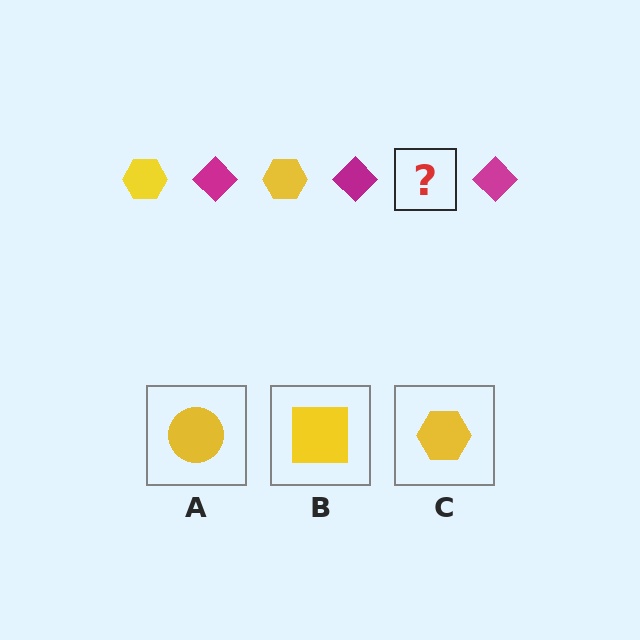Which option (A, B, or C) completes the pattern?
C.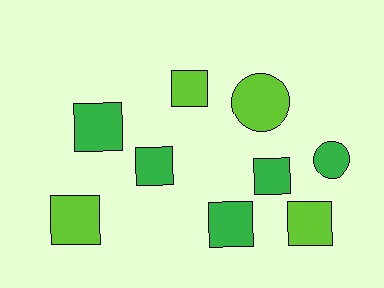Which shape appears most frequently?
Square, with 7 objects.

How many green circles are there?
There is 1 green circle.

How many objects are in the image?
There are 9 objects.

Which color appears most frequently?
Green, with 5 objects.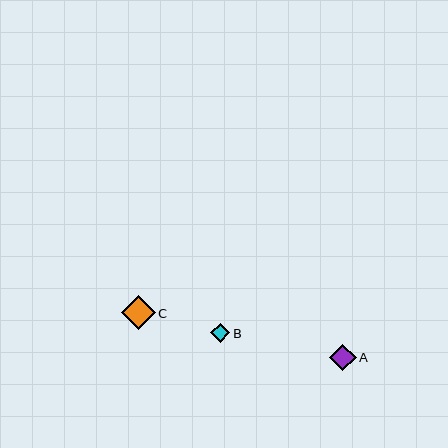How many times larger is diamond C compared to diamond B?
Diamond C is approximately 1.8 times the size of diamond B.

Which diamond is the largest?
Diamond C is the largest with a size of approximately 34 pixels.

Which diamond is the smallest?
Diamond B is the smallest with a size of approximately 19 pixels.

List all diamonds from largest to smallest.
From largest to smallest: C, A, B.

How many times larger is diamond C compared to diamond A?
Diamond C is approximately 1.3 times the size of diamond A.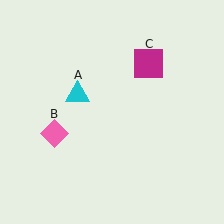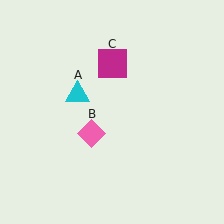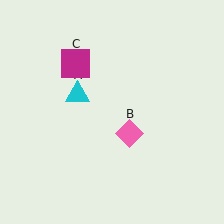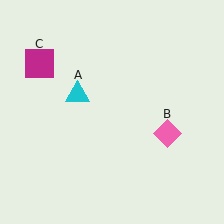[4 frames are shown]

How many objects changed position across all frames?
2 objects changed position: pink diamond (object B), magenta square (object C).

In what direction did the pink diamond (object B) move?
The pink diamond (object B) moved right.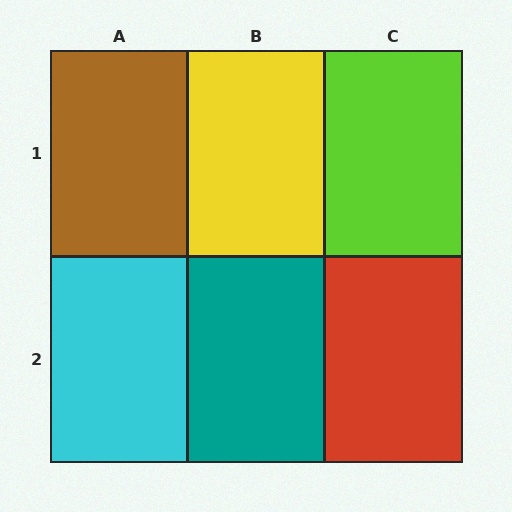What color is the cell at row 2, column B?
Teal.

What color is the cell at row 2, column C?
Red.